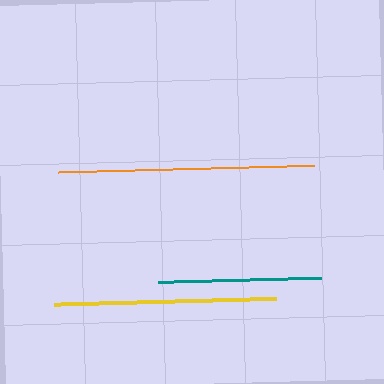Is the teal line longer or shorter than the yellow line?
The yellow line is longer than the teal line.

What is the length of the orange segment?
The orange segment is approximately 256 pixels long.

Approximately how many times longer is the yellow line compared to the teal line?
The yellow line is approximately 1.4 times the length of the teal line.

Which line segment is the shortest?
The teal line is the shortest at approximately 163 pixels.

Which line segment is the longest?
The orange line is the longest at approximately 256 pixels.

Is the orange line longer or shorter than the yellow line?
The orange line is longer than the yellow line.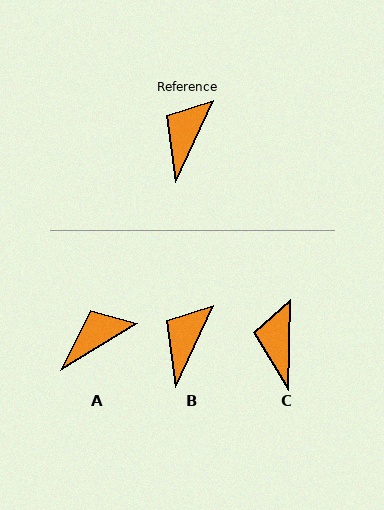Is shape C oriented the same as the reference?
No, it is off by about 23 degrees.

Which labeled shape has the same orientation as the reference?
B.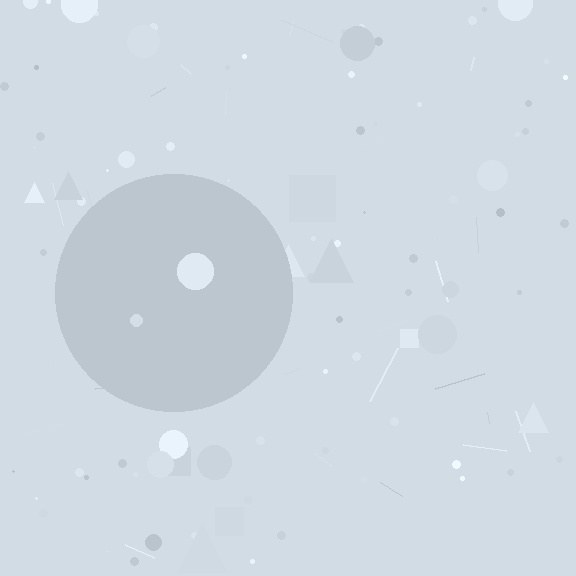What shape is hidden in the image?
A circle is hidden in the image.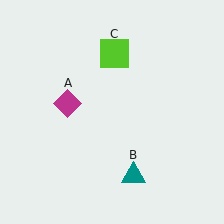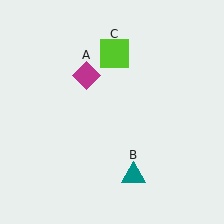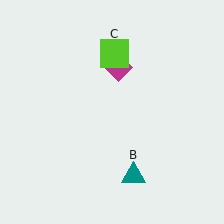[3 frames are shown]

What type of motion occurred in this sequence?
The magenta diamond (object A) rotated clockwise around the center of the scene.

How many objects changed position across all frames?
1 object changed position: magenta diamond (object A).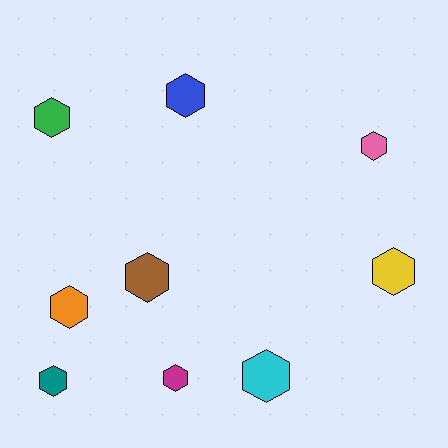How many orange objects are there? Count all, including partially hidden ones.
There is 1 orange object.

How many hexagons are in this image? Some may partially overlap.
There are 9 hexagons.